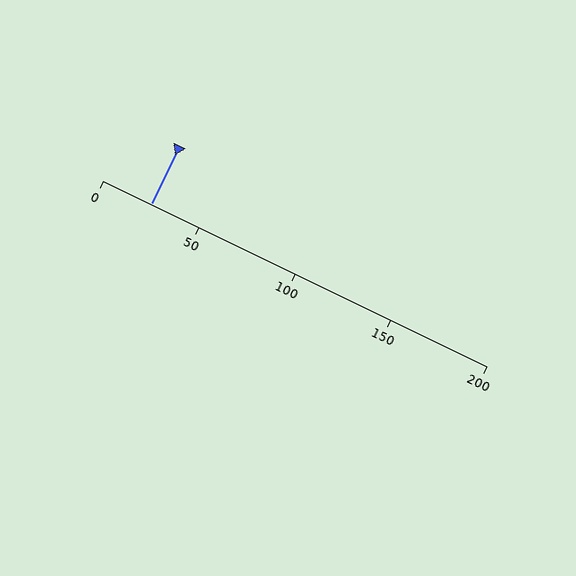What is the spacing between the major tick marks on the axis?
The major ticks are spaced 50 apart.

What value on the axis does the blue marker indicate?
The marker indicates approximately 25.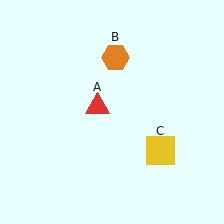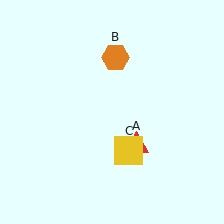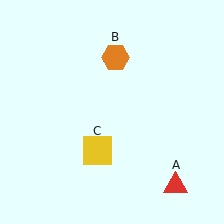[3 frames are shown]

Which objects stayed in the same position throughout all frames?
Orange hexagon (object B) remained stationary.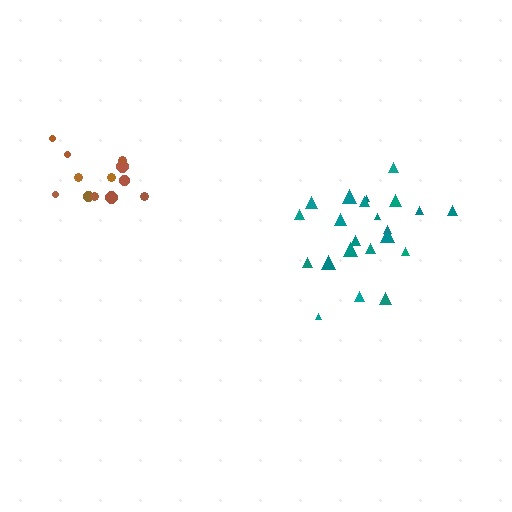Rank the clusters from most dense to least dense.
brown, teal.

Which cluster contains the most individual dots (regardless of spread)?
Teal (22).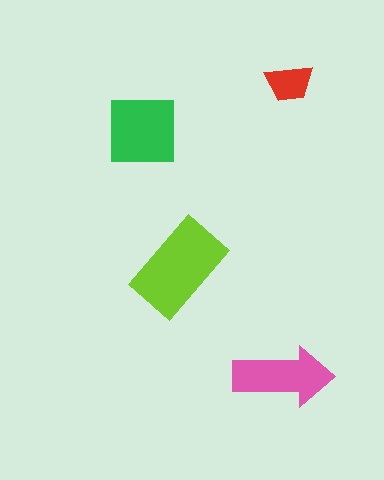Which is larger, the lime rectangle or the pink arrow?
The lime rectangle.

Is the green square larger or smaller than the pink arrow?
Larger.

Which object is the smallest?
The red trapezoid.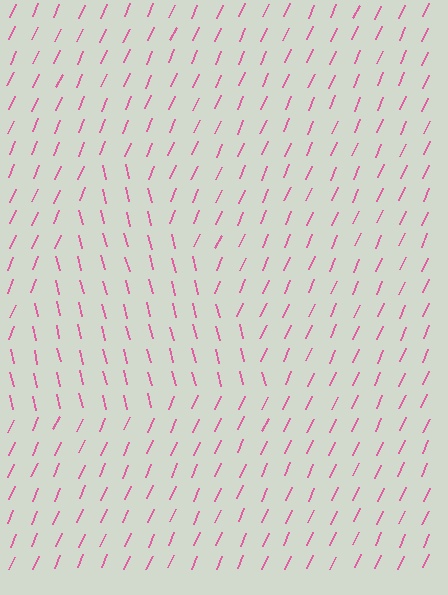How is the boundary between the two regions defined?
The boundary is defined purely by a change in line orientation (approximately 38 degrees difference). All lines are the same color and thickness.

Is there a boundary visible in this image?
Yes, there is a texture boundary formed by a change in line orientation.